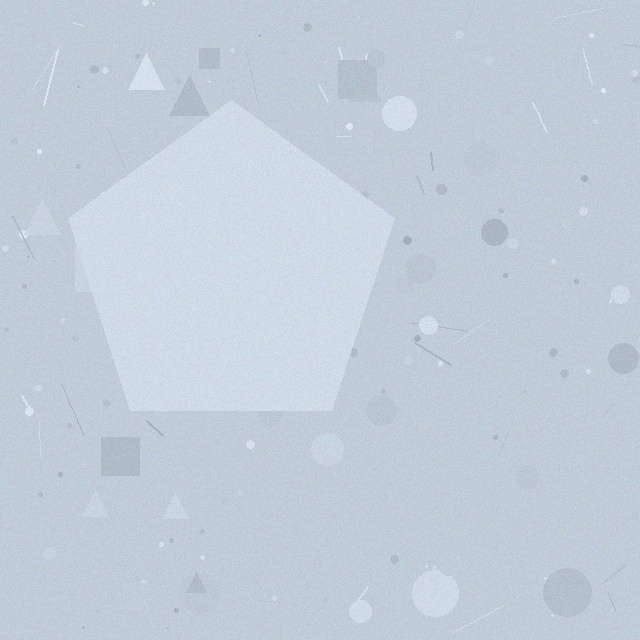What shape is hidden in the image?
A pentagon is hidden in the image.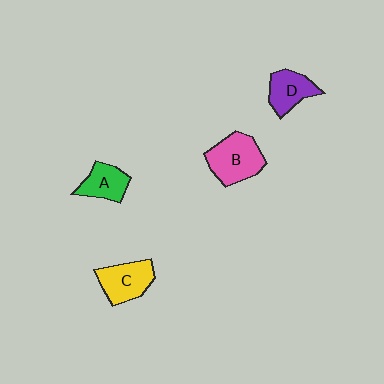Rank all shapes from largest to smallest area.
From largest to smallest: B (pink), C (yellow), D (purple), A (green).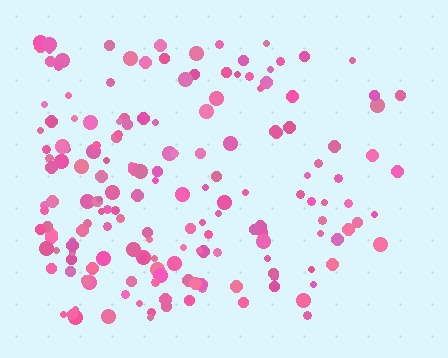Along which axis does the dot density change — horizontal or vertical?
Horizontal.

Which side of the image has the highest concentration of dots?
The left.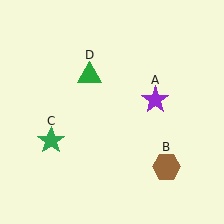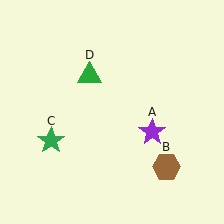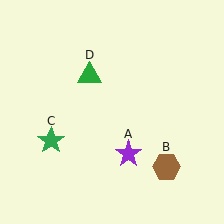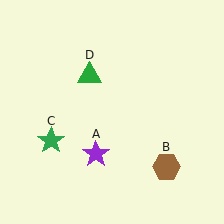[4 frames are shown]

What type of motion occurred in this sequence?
The purple star (object A) rotated clockwise around the center of the scene.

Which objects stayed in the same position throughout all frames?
Brown hexagon (object B) and green star (object C) and green triangle (object D) remained stationary.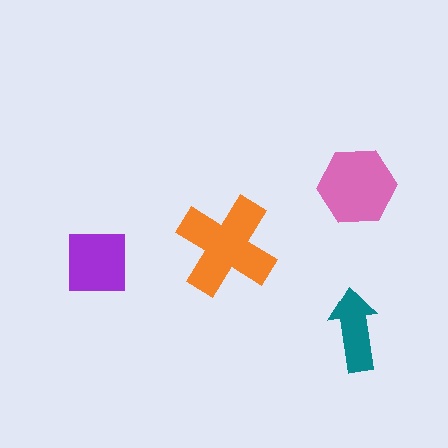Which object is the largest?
The orange cross.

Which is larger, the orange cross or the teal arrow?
The orange cross.